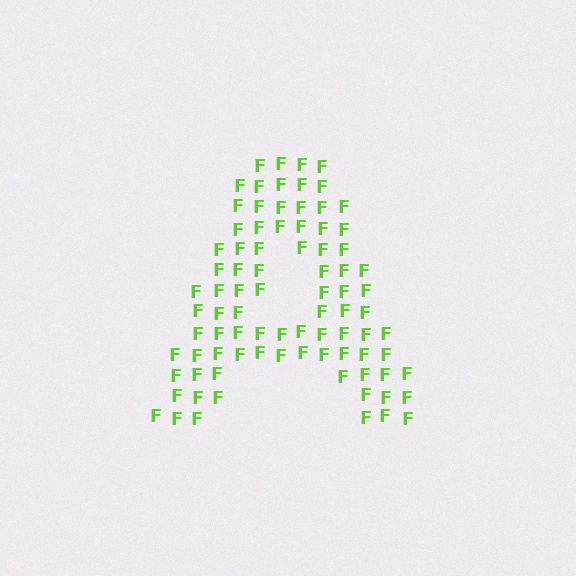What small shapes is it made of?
It is made of small letter F's.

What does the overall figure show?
The overall figure shows the letter A.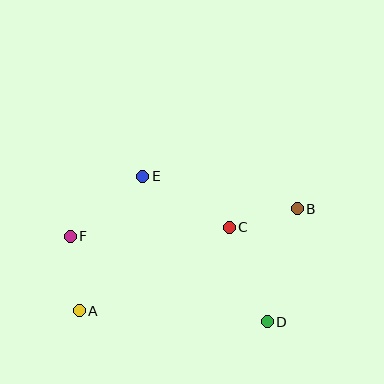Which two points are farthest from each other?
Points A and B are farthest from each other.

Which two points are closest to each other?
Points B and C are closest to each other.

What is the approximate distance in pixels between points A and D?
The distance between A and D is approximately 189 pixels.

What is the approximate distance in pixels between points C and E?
The distance between C and E is approximately 100 pixels.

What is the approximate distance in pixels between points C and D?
The distance between C and D is approximately 102 pixels.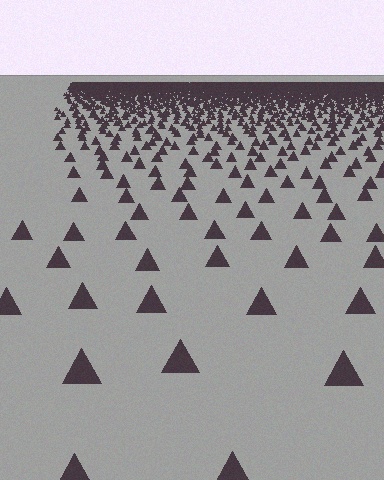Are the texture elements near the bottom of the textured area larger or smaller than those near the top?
Larger. Near the bottom, elements are closer to the viewer and appear at a bigger on-screen size.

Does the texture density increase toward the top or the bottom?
Density increases toward the top.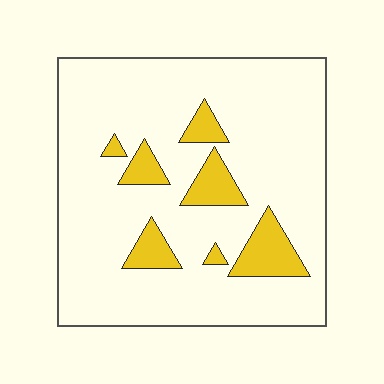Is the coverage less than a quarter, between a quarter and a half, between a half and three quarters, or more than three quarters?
Less than a quarter.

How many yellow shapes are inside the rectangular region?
7.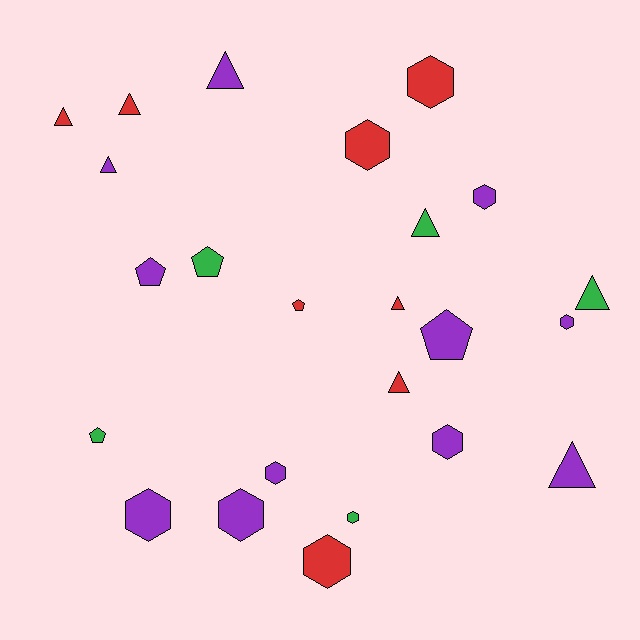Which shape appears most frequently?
Hexagon, with 10 objects.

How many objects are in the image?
There are 24 objects.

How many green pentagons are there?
There are 2 green pentagons.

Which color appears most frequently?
Purple, with 11 objects.